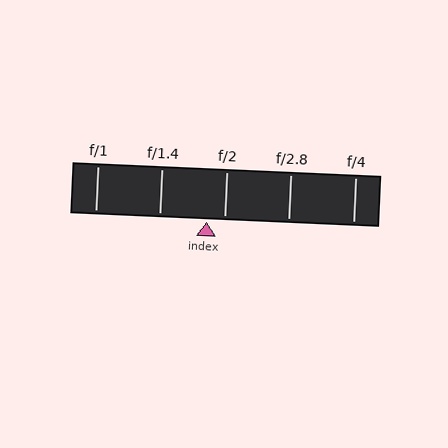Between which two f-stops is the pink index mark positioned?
The index mark is between f/1.4 and f/2.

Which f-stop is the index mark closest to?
The index mark is closest to f/2.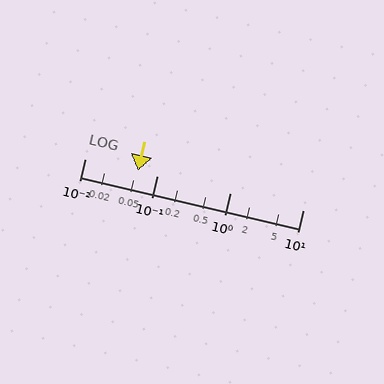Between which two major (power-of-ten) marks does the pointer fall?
The pointer is between 0.01 and 0.1.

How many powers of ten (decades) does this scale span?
The scale spans 3 decades, from 0.01 to 10.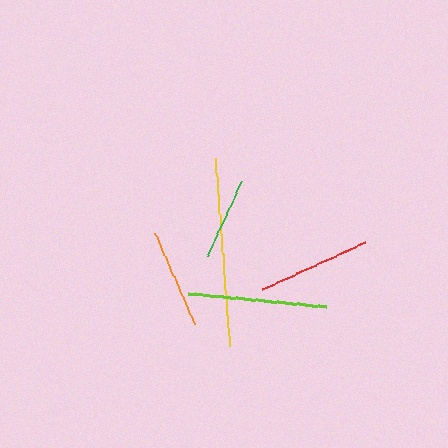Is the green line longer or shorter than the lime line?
The lime line is longer than the green line.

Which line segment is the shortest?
The green line is the shortest at approximately 82 pixels.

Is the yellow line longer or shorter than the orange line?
The yellow line is longer than the orange line.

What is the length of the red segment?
The red segment is approximately 113 pixels long.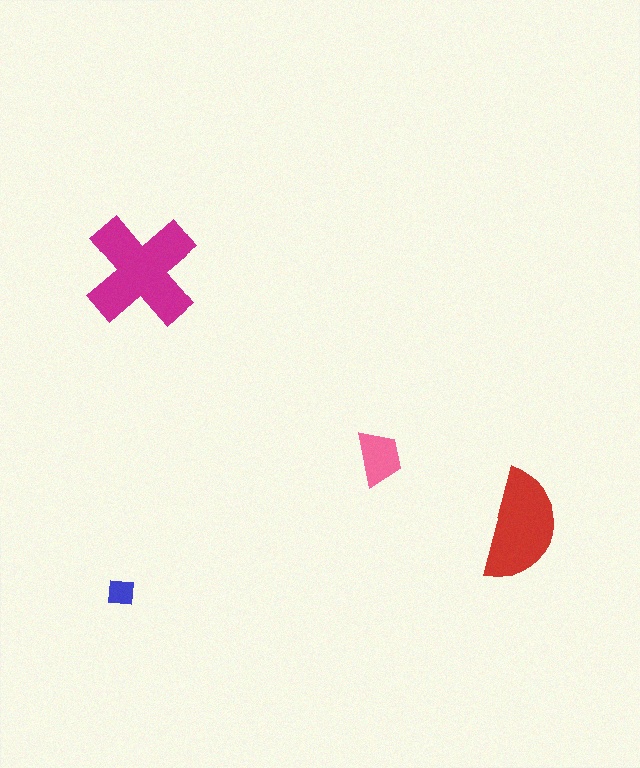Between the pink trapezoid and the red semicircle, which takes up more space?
The red semicircle.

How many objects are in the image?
There are 4 objects in the image.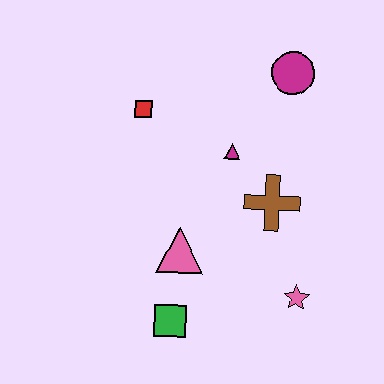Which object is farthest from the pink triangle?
The magenta circle is farthest from the pink triangle.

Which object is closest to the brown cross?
The magenta triangle is closest to the brown cross.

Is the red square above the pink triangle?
Yes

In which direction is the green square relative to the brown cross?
The green square is below the brown cross.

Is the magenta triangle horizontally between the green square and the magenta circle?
Yes